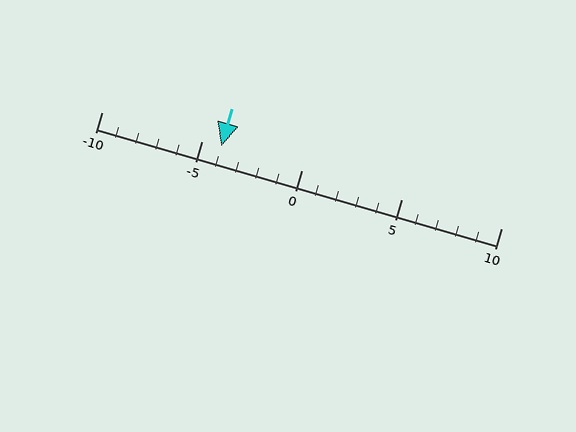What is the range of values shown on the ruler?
The ruler shows values from -10 to 10.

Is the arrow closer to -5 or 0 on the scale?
The arrow is closer to -5.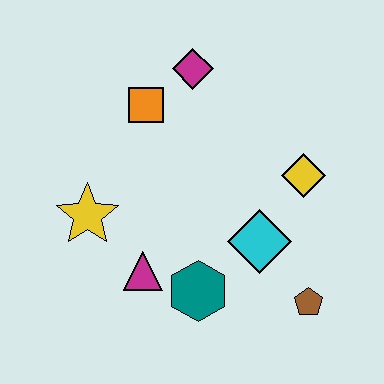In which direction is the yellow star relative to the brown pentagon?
The yellow star is to the left of the brown pentagon.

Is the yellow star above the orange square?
No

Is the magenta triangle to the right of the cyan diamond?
No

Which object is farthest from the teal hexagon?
The magenta diamond is farthest from the teal hexagon.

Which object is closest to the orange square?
The magenta diamond is closest to the orange square.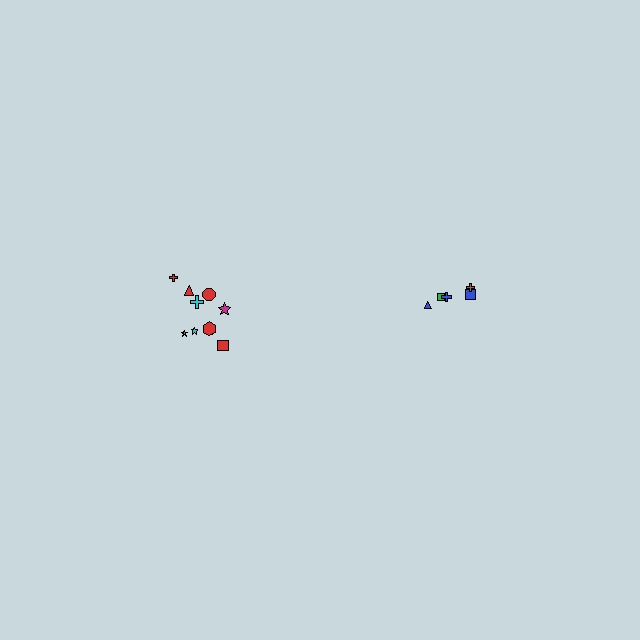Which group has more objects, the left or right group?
The left group.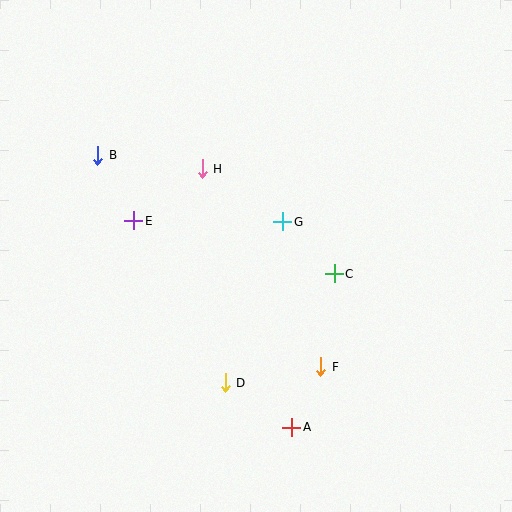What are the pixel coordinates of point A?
Point A is at (292, 427).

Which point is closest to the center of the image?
Point G at (283, 222) is closest to the center.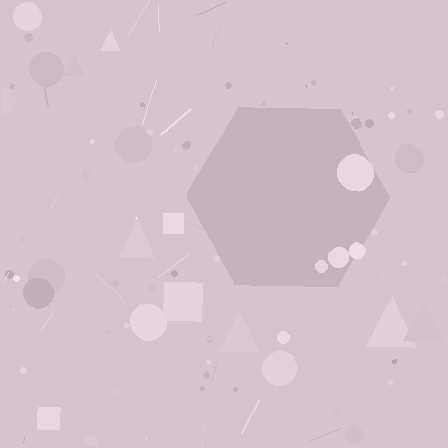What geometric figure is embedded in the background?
A hexagon is embedded in the background.